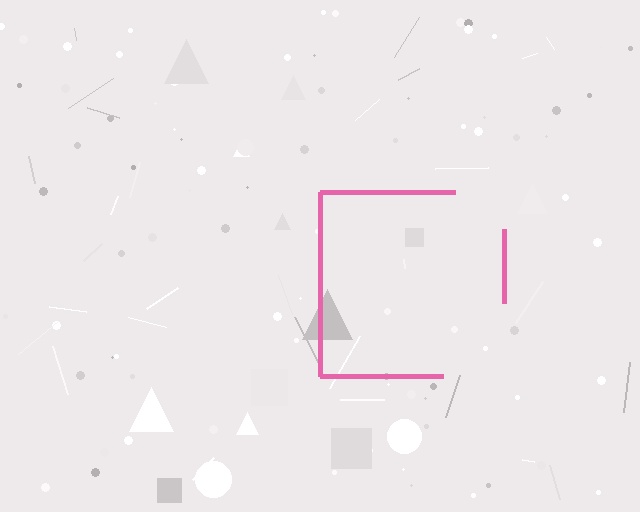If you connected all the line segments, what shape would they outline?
They would outline a square.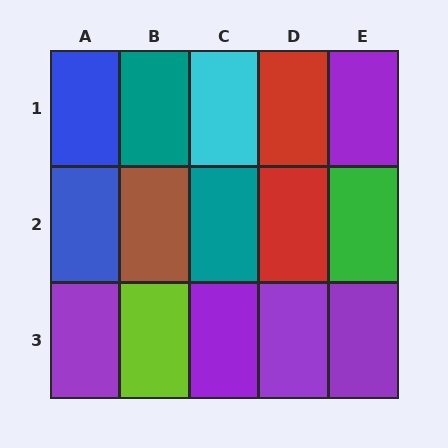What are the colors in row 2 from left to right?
Blue, brown, teal, red, green.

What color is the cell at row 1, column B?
Teal.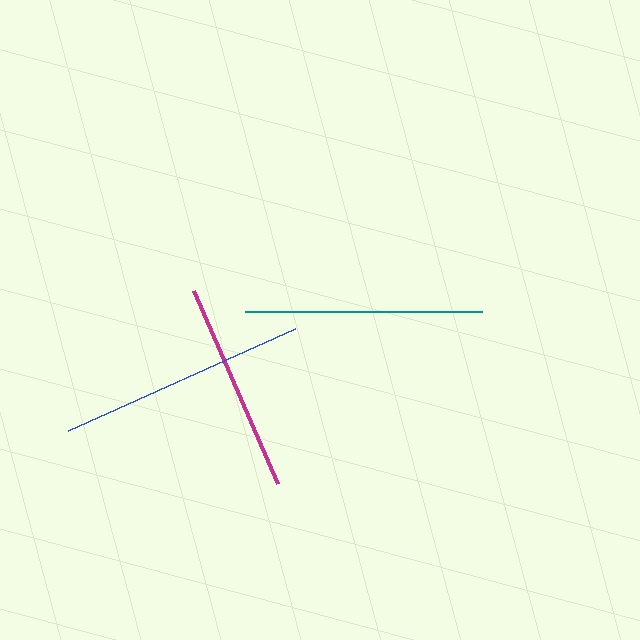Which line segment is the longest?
The blue line is the longest at approximately 248 pixels.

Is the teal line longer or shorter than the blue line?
The blue line is longer than the teal line.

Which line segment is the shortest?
The magenta line is the shortest at approximately 210 pixels.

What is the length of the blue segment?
The blue segment is approximately 248 pixels long.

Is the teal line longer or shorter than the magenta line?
The teal line is longer than the magenta line.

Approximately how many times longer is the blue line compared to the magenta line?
The blue line is approximately 1.2 times the length of the magenta line.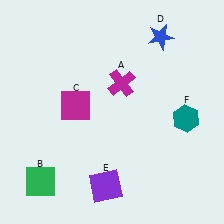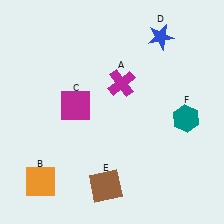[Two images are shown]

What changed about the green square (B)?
In Image 1, B is green. In Image 2, it changed to orange.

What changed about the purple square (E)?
In Image 1, E is purple. In Image 2, it changed to brown.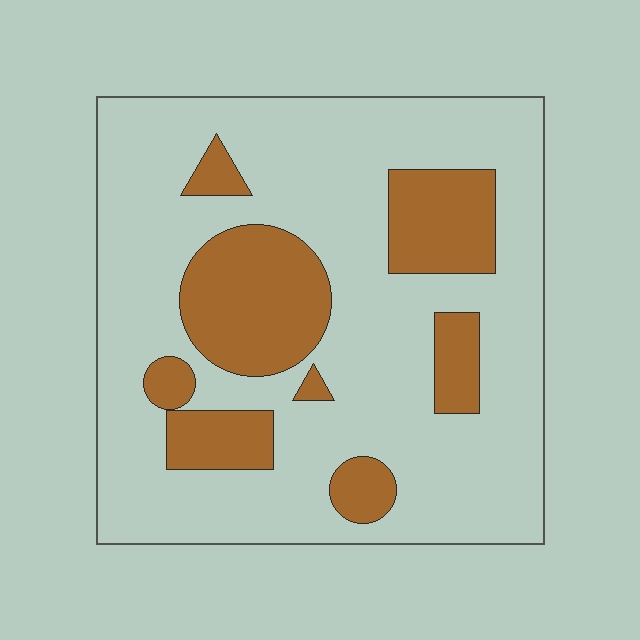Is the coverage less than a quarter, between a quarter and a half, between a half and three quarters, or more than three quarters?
Less than a quarter.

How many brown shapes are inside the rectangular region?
8.